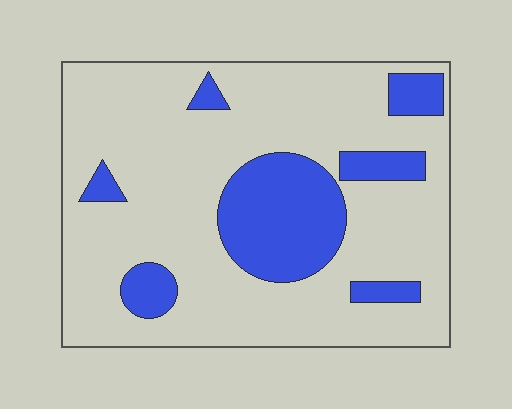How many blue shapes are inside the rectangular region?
7.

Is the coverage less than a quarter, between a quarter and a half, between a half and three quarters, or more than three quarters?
Less than a quarter.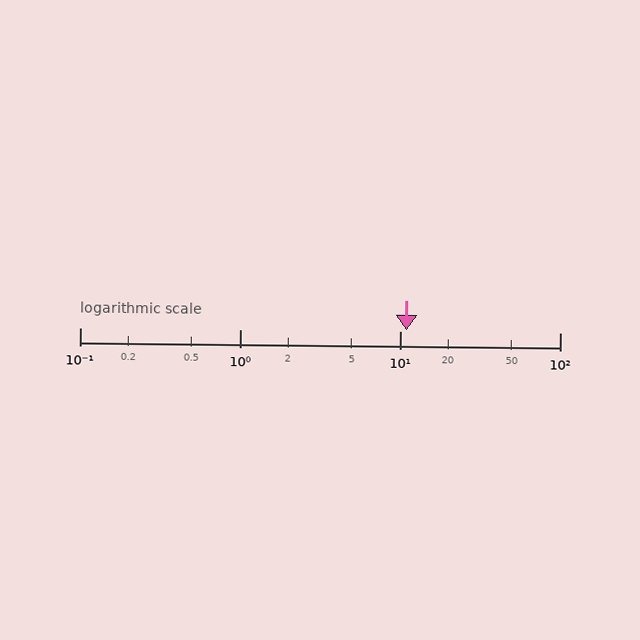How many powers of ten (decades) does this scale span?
The scale spans 3 decades, from 0.1 to 100.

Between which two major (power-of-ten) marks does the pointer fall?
The pointer is between 10 and 100.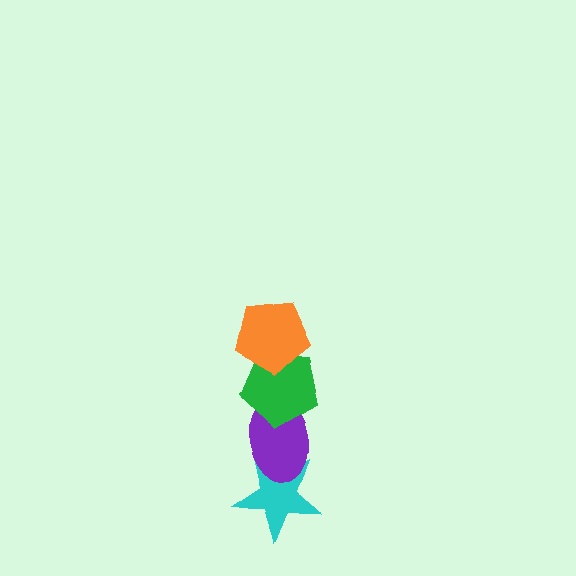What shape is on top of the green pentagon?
The orange pentagon is on top of the green pentagon.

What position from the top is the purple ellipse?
The purple ellipse is 3rd from the top.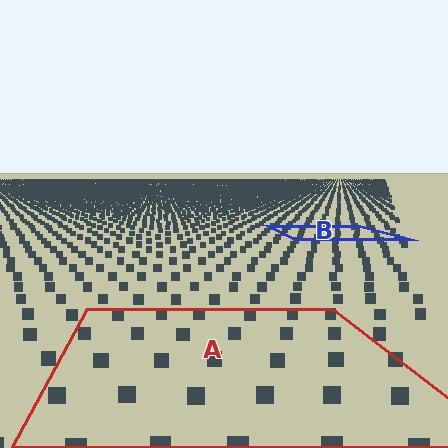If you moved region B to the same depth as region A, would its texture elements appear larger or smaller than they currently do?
They would appear larger. At a closer depth, the same texture elements are projected at a bigger on-screen size.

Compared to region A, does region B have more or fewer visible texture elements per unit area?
Region B has more texture elements per unit area — they are packed more densely because it is farther away.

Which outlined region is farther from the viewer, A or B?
Region B is farther from the viewer — the texture elements inside it appear smaller and more densely packed.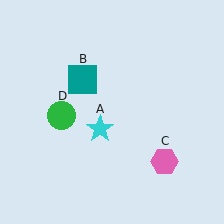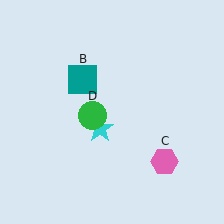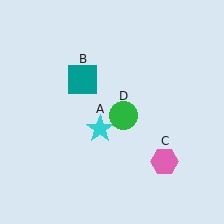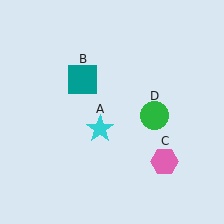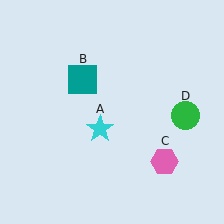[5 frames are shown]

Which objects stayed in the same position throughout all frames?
Cyan star (object A) and teal square (object B) and pink hexagon (object C) remained stationary.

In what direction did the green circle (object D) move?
The green circle (object D) moved right.